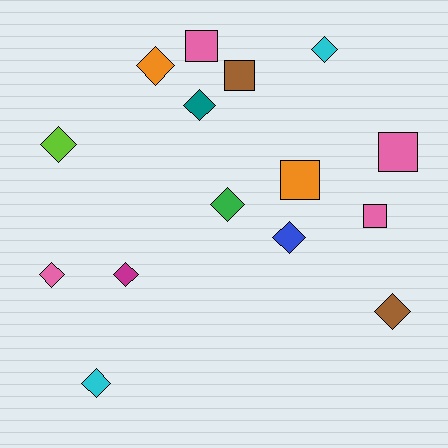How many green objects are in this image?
There is 1 green object.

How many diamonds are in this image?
There are 10 diamonds.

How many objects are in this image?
There are 15 objects.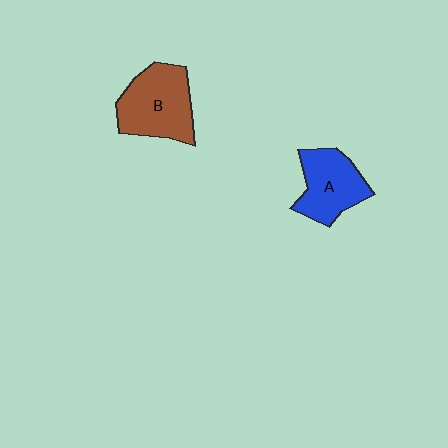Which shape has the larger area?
Shape B (brown).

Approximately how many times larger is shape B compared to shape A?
Approximately 1.2 times.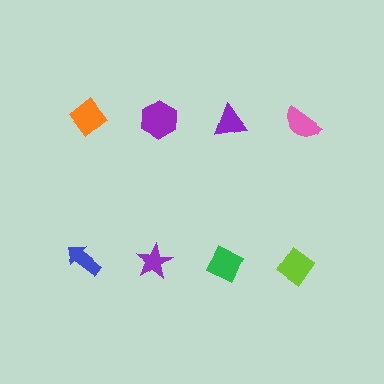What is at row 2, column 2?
A purple star.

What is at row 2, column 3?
A green diamond.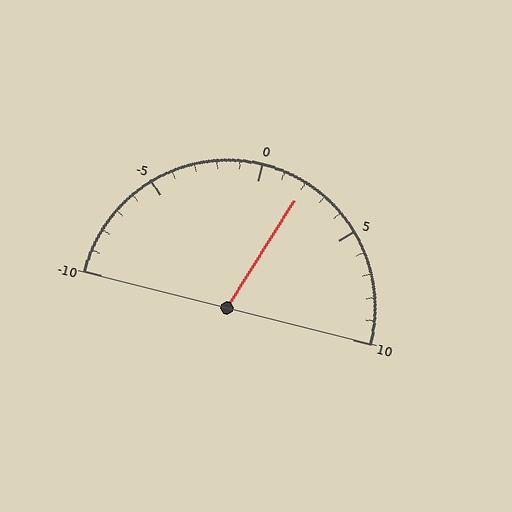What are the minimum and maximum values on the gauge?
The gauge ranges from -10 to 10.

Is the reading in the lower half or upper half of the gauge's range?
The reading is in the upper half of the range (-10 to 10).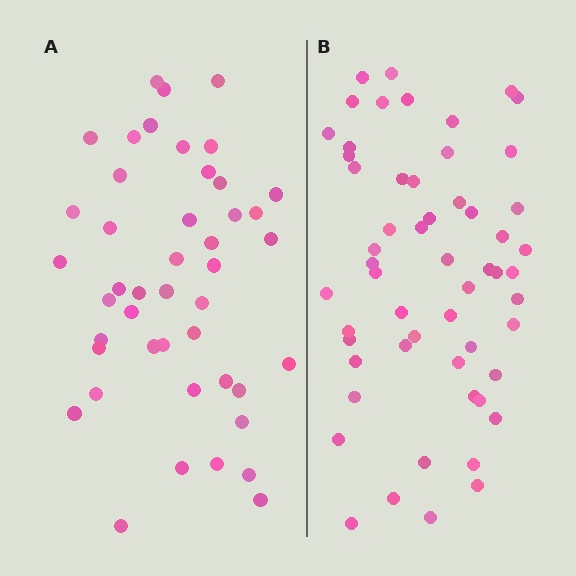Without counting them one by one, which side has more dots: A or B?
Region B (the right region) has more dots.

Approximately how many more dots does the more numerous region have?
Region B has roughly 12 or so more dots than region A.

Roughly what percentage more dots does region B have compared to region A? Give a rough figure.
About 25% more.